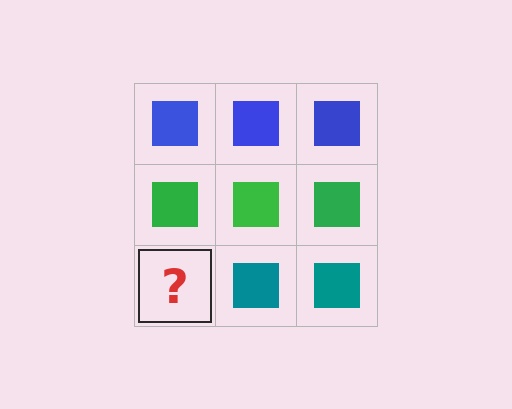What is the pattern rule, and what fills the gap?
The rule is that each row has a consistent color. The gap should be filled with a teal square.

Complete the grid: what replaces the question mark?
The question mark should be replaced with a teal square.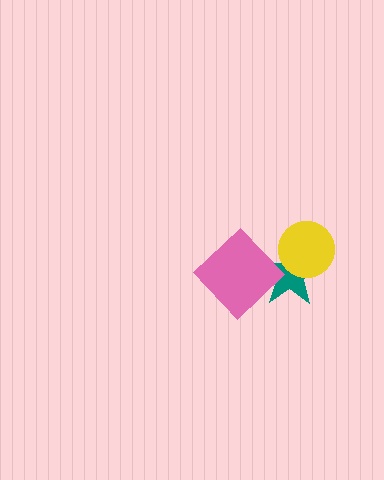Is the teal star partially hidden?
Yes, it is partially covered by another shape.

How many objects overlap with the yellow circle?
1 object overlaps with the yellow circle.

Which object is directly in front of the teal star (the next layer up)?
The pink diamond is directly in front of the teal star.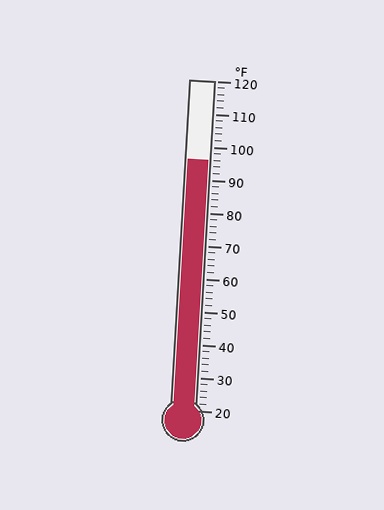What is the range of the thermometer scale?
The thermometer scale ranges from 20°F to 120°F.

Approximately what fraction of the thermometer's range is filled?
The thermometer is filled to approximately 75% of its range.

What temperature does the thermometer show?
The thermometer shows approximately 96°F.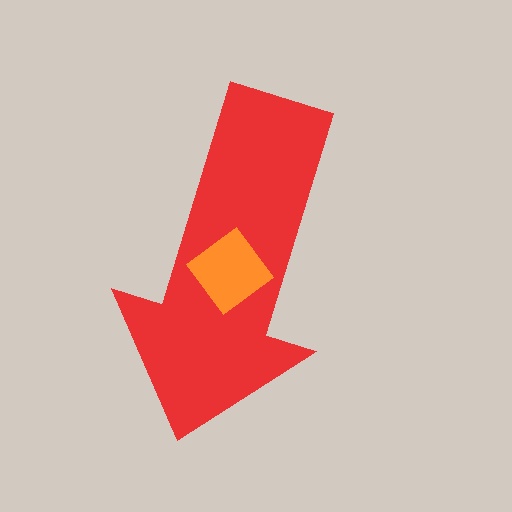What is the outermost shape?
The red arrow.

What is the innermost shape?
The orange diamond.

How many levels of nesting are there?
2.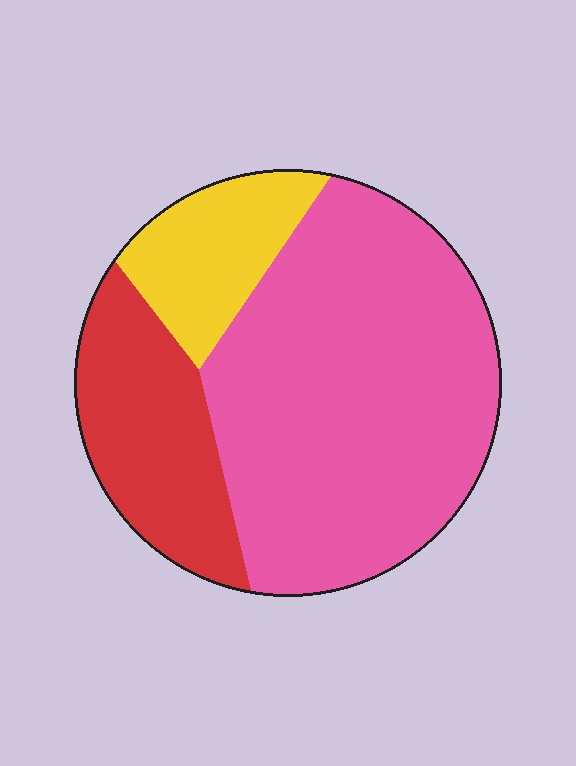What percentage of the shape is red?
Red takes up about one fifth (1/5) of the shape.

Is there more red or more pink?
Pink.